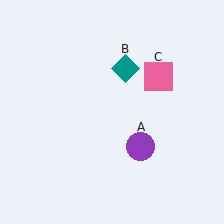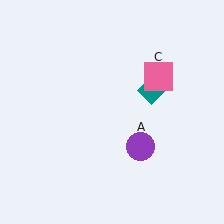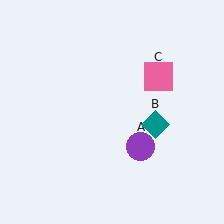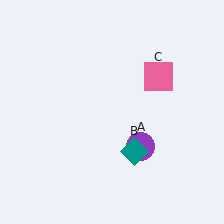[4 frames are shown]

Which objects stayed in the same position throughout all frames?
Purple circle (object A) and pink square (object C) remained stationary.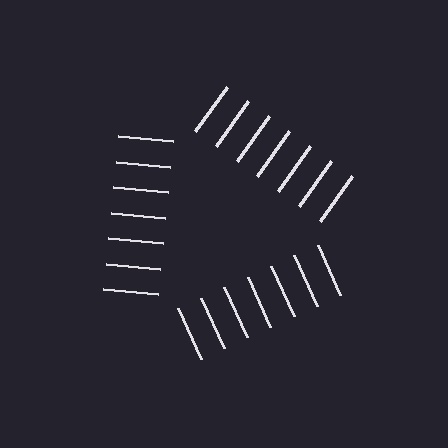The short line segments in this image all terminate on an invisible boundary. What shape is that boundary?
An illusory triangle — the line segments terminate on its edges but no continuous stroke is drawn.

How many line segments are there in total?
21 — 7 along each of the 3 edges.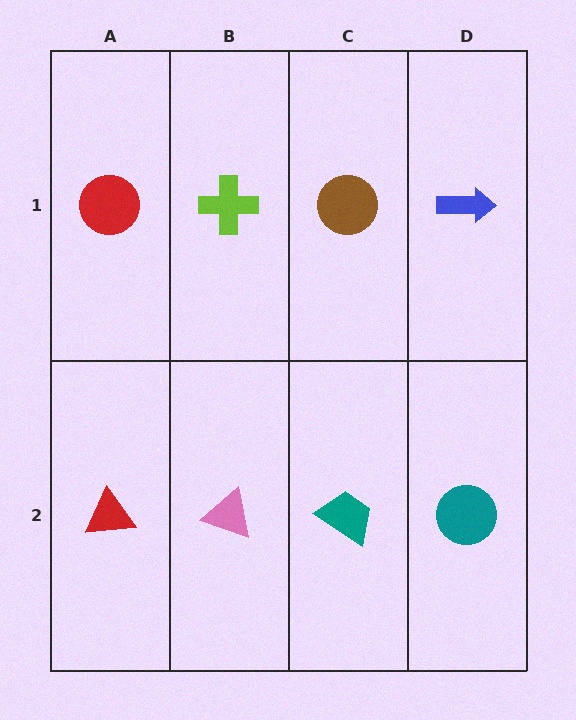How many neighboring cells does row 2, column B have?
3.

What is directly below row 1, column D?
A teal circle.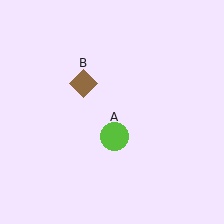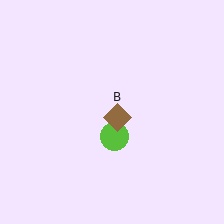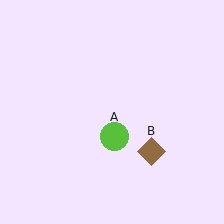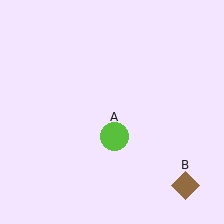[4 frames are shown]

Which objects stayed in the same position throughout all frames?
Lime circle (object A) remained stationary.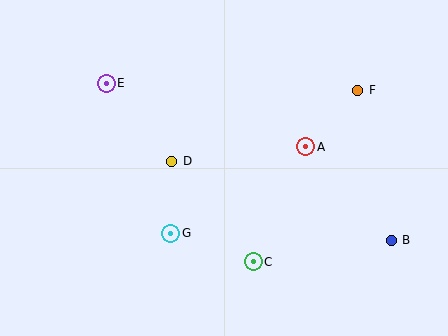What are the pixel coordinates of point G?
Point G is at (171, 233).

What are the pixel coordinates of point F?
Point F is at (358, 90).